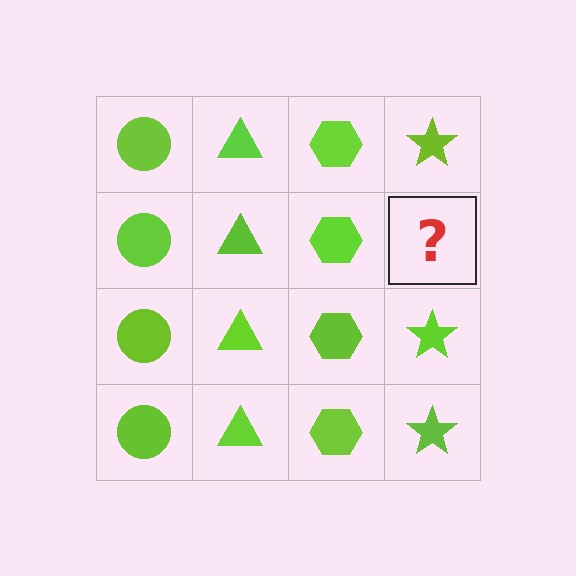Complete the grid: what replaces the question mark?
The question mark should be replaced with a lime star.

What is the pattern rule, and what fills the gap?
The rule is that each column has a consistent shape. The gap should be filled with a lime star.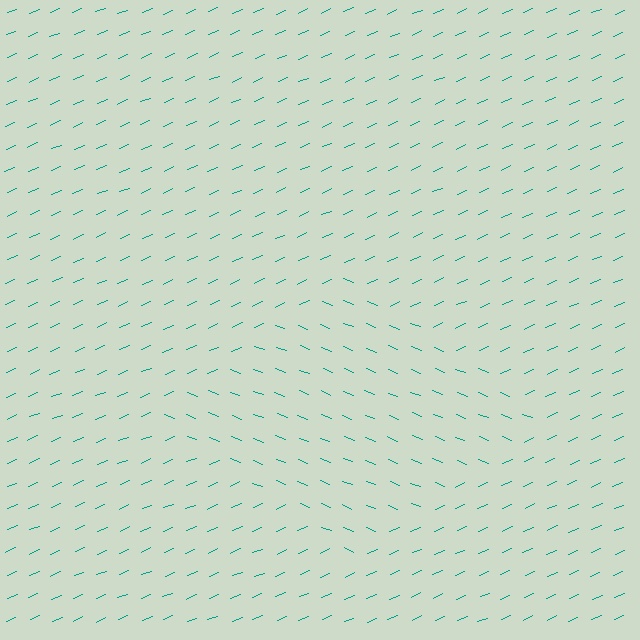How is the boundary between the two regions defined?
The boundary is defined purely by a change in line orientation (approximately 45 degrees difference). All lines are the same color and thickness.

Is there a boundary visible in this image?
Yes, there is a texture boundary formed by a change in line orientation.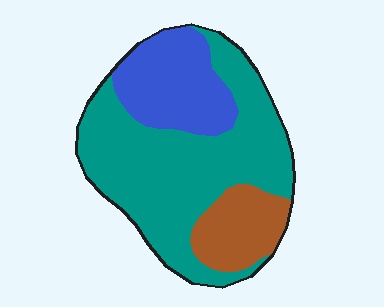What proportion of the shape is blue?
Blue takes up between a sixth and a third of the shape.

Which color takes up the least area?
Brown, at roughly 15%.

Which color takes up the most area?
Teal, at roughly 60%.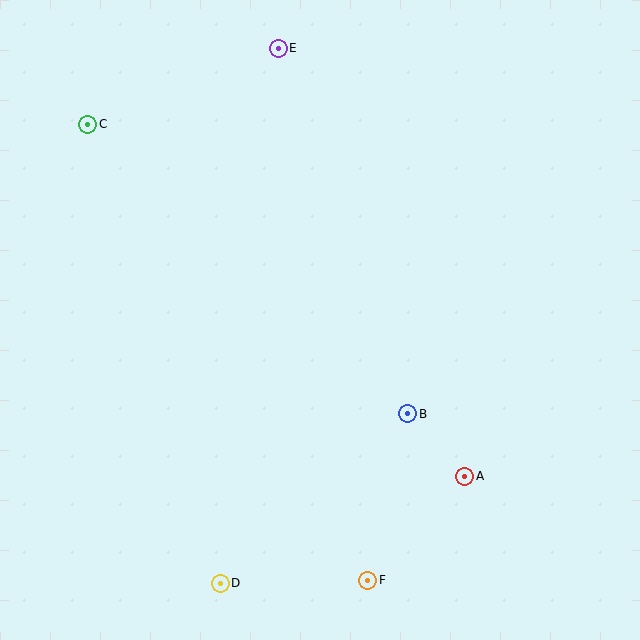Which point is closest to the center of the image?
Point B at (408, 414) is closest to the center.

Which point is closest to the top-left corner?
Point C is closest to the top-left corner.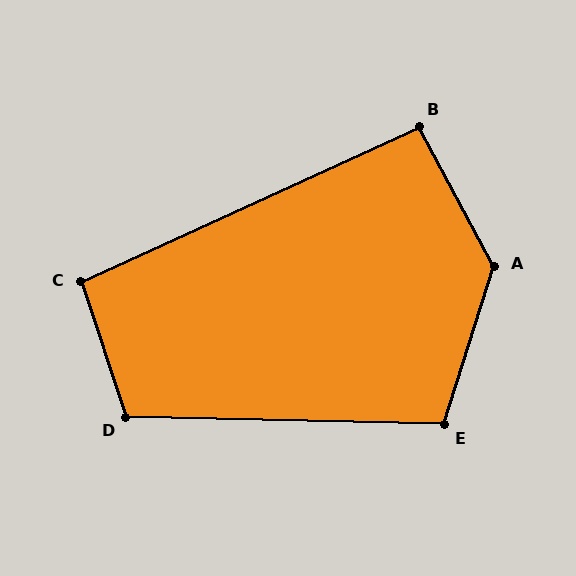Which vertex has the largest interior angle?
A, at approximately 134 degrees.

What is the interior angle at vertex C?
Approximately 96 degrees (obtuse).